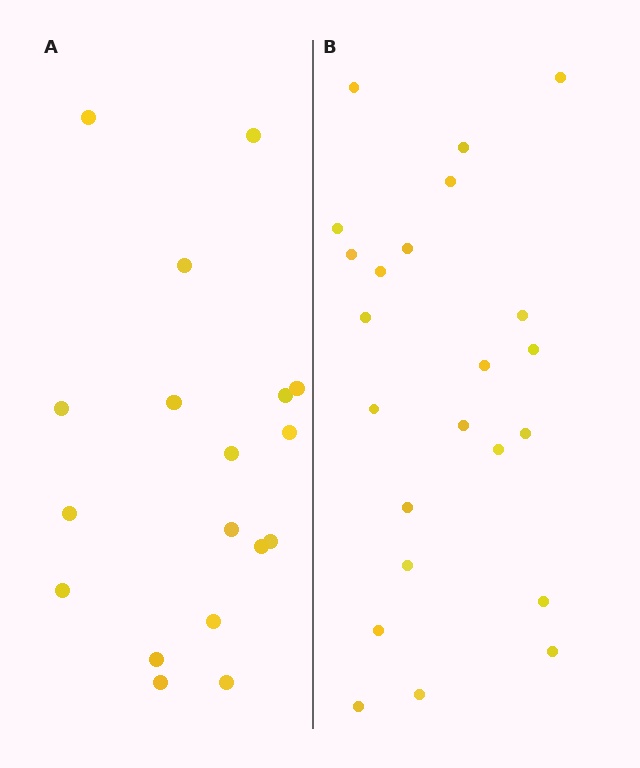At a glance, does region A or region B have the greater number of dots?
Region B (the right region) has more dots.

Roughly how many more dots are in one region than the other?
Region B has about 5 more dots than region A.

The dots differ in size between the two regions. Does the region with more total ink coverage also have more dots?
No. Region A has more total ink coverage because its dots are larger, but region B actually contains more individual dots. Total area can be misleading — the number of items is what matters here.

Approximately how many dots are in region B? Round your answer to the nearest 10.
About 20 dots. (The exact count is 23, which rounds to 20.)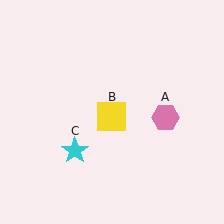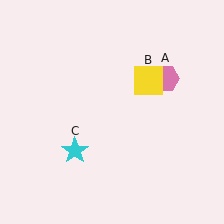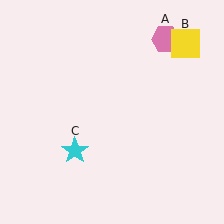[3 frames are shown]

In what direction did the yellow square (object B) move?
The yellow square (object B) moved up and to the right.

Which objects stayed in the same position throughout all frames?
Cyan star (object C) remained stationary.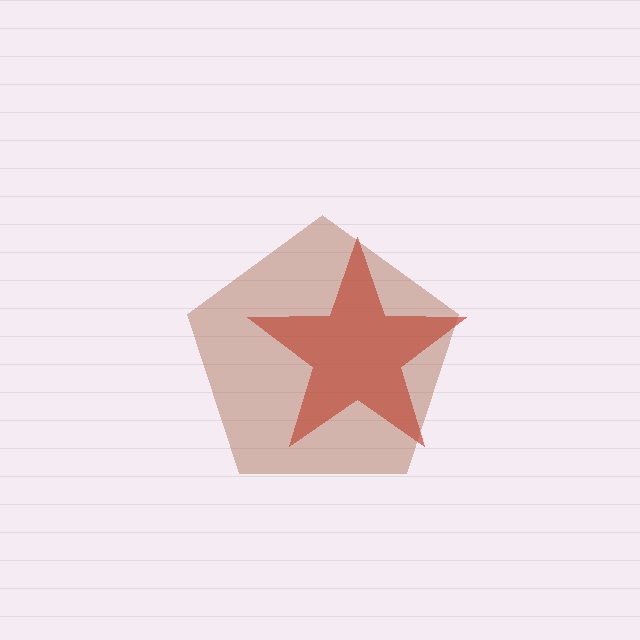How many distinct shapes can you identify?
There are 2 distinct shapes: a red star, a brown pentagon.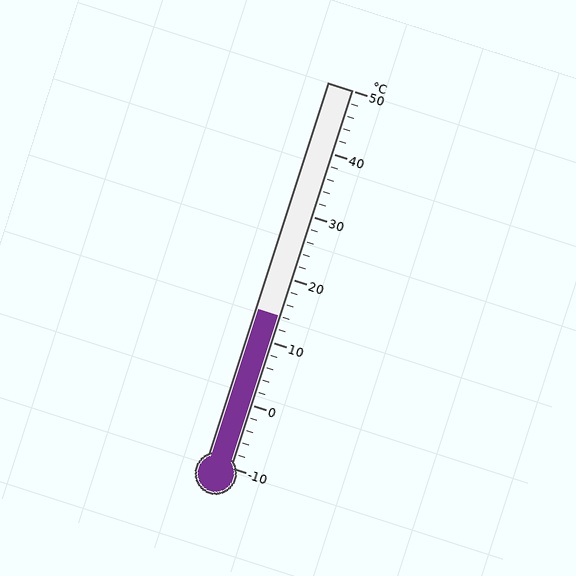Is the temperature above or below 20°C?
The temperature is below 20°C.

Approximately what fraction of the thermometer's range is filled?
The thermometer is filled to approximately 40% of its range.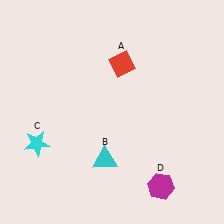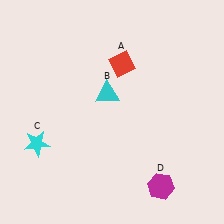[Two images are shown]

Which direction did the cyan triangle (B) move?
The cyan triangle (B) moved up.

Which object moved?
The cyan triangle (B) moved up.